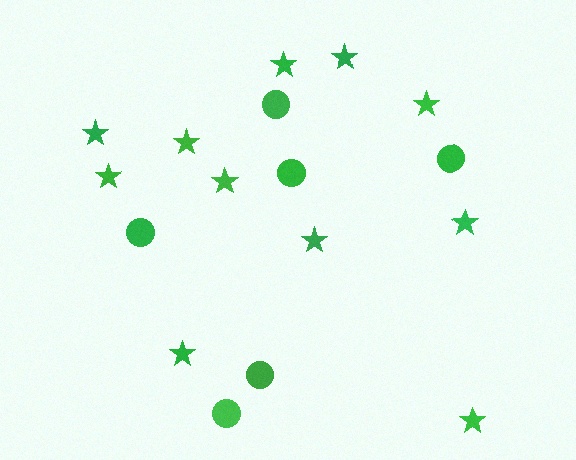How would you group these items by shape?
There are 2 groups: one group of stars (11) and one group of circles (6).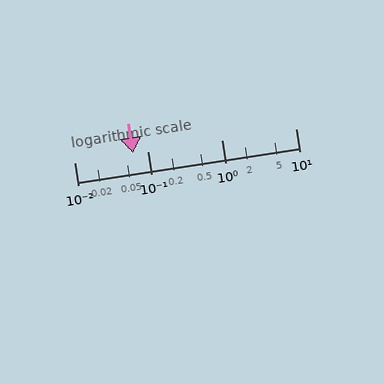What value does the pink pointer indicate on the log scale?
The pointer indicates approximately 0.063.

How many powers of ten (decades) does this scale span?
The scale spans 3 decades, from 0.01 to 10.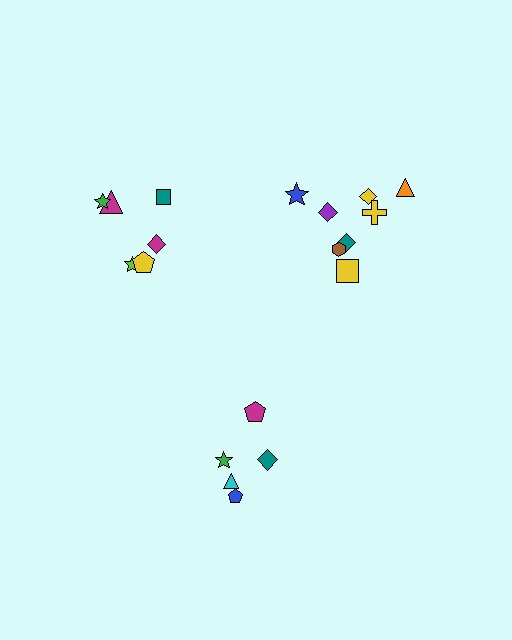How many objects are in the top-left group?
There are 6 objects.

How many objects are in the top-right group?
There are 8 objects.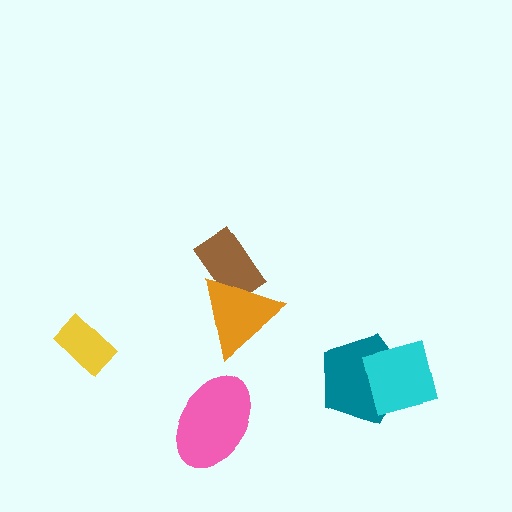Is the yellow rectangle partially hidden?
No, no other shape covers it.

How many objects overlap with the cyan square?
1 object overlaps with the cyan square.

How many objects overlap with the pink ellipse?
0 objects overlap with the pink ellipse.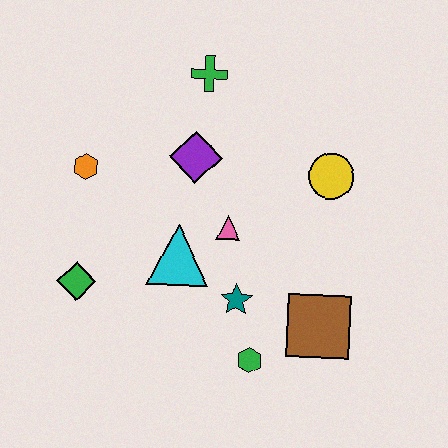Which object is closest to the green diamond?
The cyan triangle is closest to the green diamond.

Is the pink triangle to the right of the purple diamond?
Yes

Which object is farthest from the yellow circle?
The green diamond is farthest from the yellow circle.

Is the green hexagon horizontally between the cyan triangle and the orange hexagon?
No